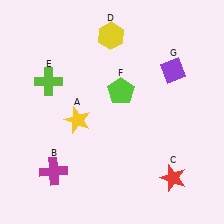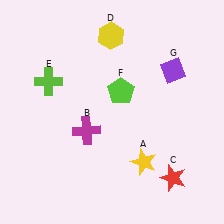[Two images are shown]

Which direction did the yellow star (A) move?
The yellow star (A) moved right.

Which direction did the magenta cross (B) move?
The magenta cross (B) moved up.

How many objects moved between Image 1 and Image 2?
2 objects moved between the two images.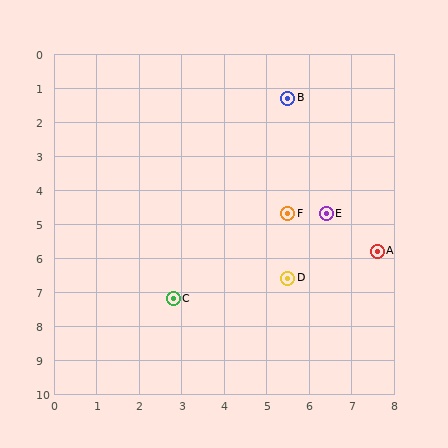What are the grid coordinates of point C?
Point C is at approximately (2.8, 7.2).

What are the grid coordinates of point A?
Point A is at approximately (7.6, 5.8).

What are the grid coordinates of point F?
Point F is at approximately (5.5, 4.7).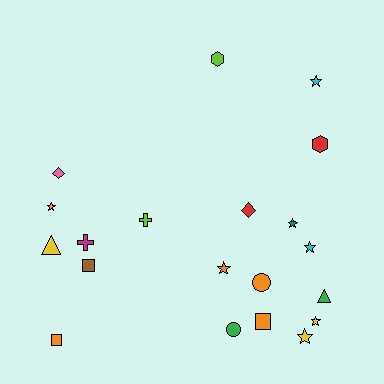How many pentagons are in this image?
There are no pentagons.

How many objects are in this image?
There are 20 objects.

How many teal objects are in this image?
There is 1 teal object.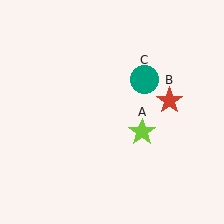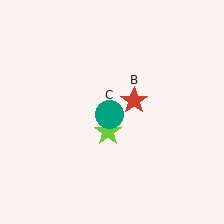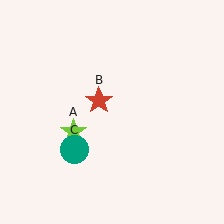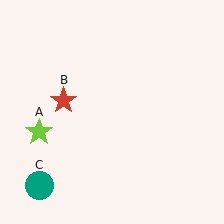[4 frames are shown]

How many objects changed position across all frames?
3 objects changed position: lime star (object A), red star (object B), teal circle (object C).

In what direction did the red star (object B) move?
The red star (object B) moved left.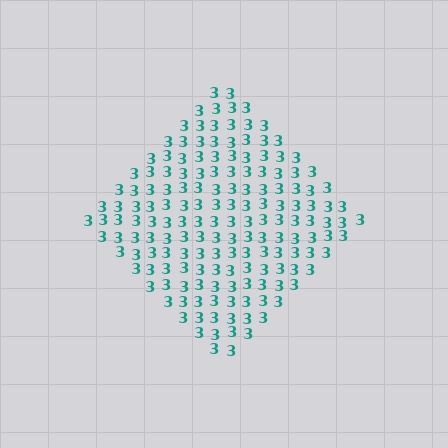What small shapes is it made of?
It is made of small digit 3's.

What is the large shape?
The large shape is a diamond.